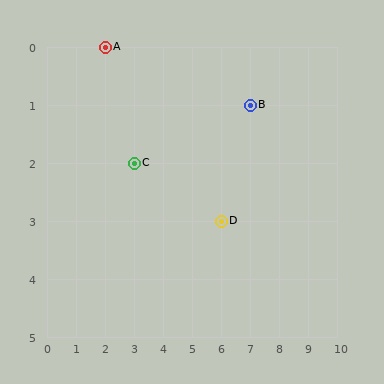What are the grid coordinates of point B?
Point B is at grid coordinates (7, 1).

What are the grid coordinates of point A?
Point A is at grid coordinates (2, 0).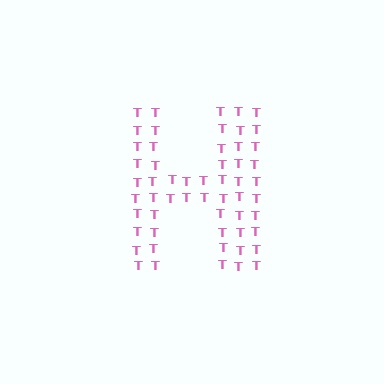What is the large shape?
The large shape is the letter H.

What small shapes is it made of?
It is made of small letter T's.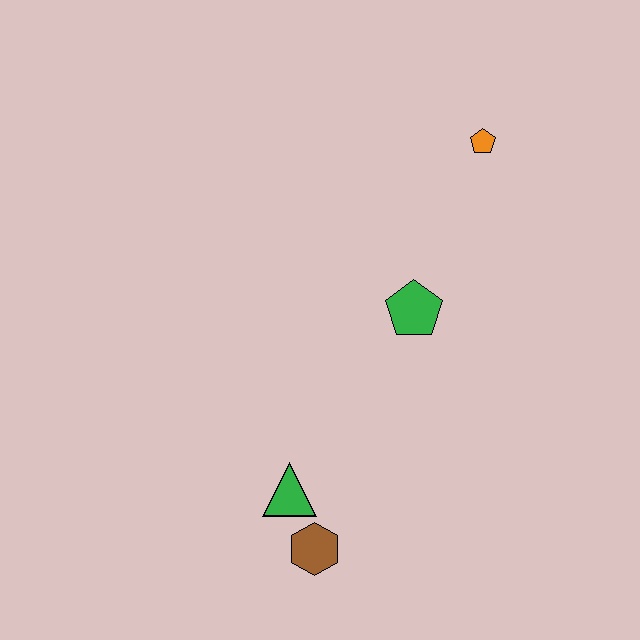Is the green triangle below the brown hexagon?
No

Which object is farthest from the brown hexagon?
The orange pentagon is farthest from the brown hexagon.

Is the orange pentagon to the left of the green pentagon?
No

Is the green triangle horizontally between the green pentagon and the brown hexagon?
No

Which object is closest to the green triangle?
The brown hexagon is closest to the green triangle.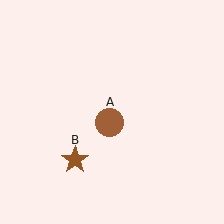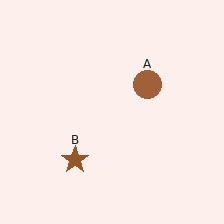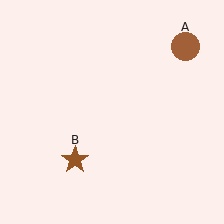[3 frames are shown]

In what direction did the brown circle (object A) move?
The brown circle (object A) moved up and to the right.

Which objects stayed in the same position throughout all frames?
Brown star (object B) remained stationary.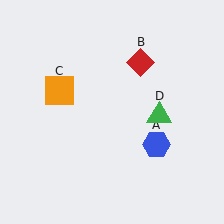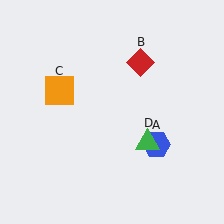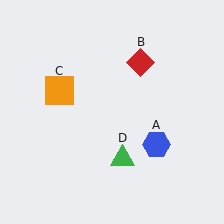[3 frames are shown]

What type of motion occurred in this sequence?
The green triangle (object D) rotated clockwise around the center of the scene.